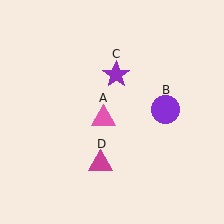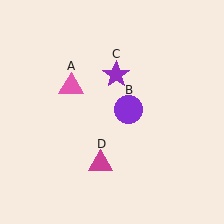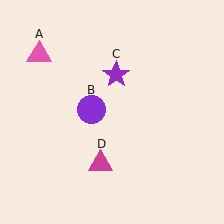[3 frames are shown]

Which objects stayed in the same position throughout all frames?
Purple star (object C) and magenta triangle (object D) remained stationary.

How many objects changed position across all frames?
2 objects changed position: pink triangle (object A), purple circle (object B).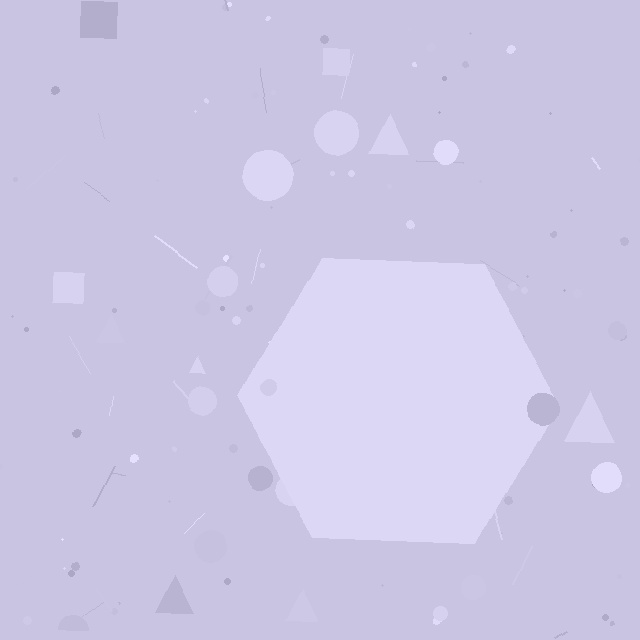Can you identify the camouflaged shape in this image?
The camouflaged shape is a hexagon.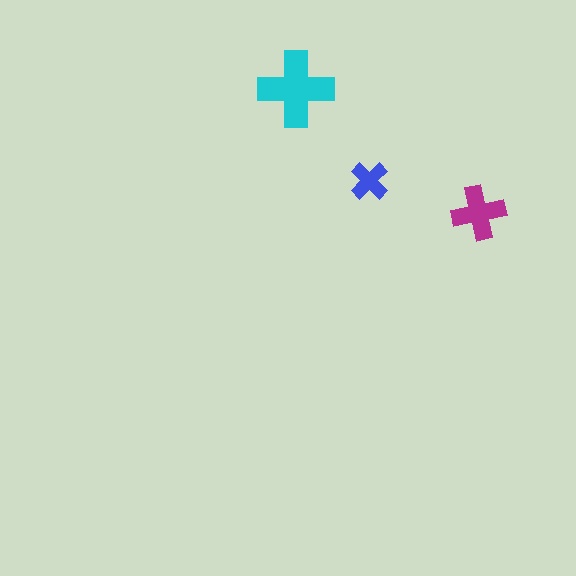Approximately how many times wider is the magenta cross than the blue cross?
About 1.5 times wider.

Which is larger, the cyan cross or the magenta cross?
The cyan one.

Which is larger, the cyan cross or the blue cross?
The cyan one.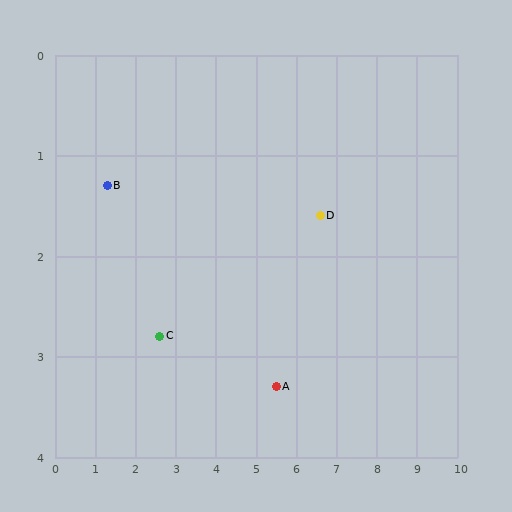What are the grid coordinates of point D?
Point D is at approximately (6.6, 1.6).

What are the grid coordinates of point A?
Point A is at approximately (5.5, 3.3).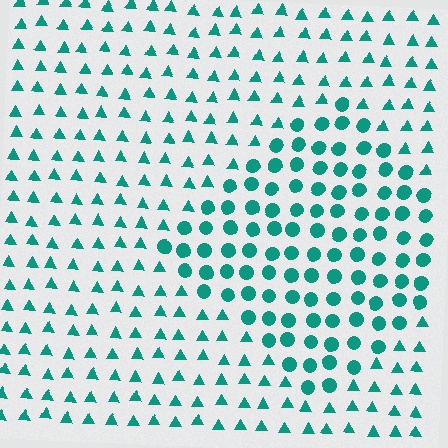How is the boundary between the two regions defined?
The boundary is defined by a change in element shape: circles inside vs. triangles outside. All elements share the same color and spacing.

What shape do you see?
I see a diamond.